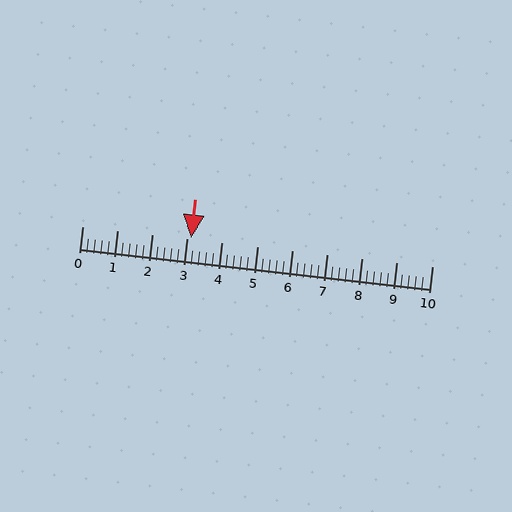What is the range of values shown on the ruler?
The ruler shows values from 0 to 10.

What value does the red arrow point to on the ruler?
The red arrow points to approximately 3.1.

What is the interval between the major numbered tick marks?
The major tick marks are spaced 1 units apart.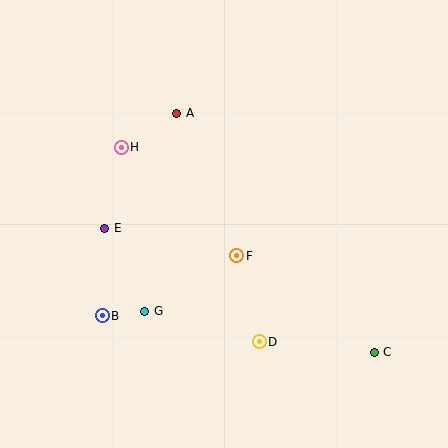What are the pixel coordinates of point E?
Point E is at (105, 228).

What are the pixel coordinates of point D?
Point D is at (259, 342).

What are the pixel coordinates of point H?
Point H is at (121, 147).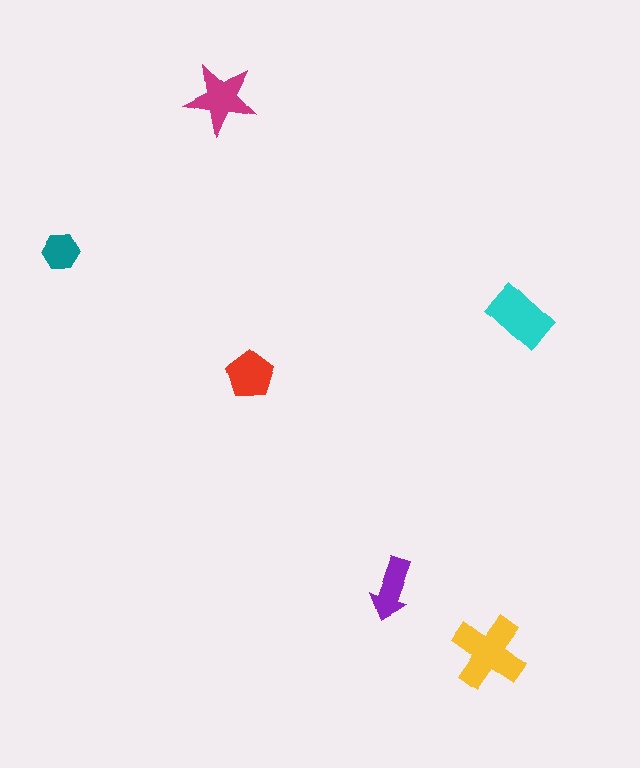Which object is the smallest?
The teal hexagon.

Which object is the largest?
The yellow cross.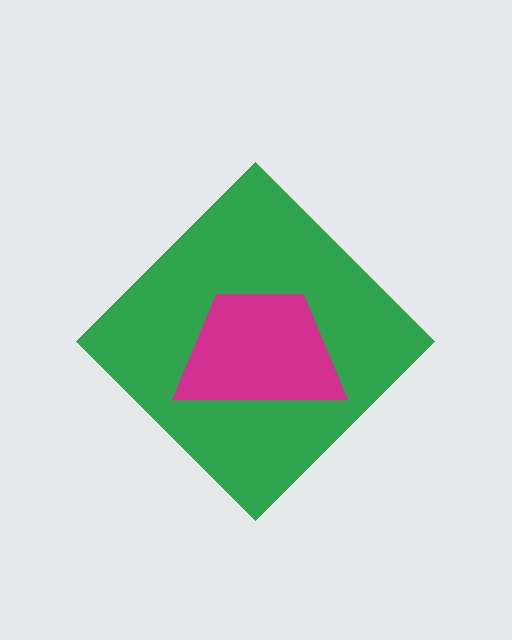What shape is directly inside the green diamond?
The magenta trapezoid.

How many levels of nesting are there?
2.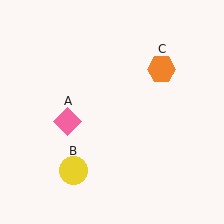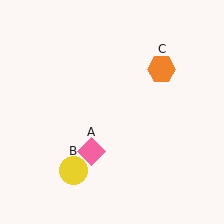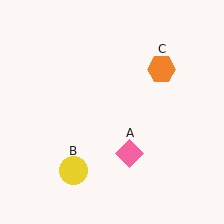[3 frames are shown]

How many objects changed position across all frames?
1 object changed position: pink diamond (object A).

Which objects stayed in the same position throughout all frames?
Yellow circle (object B) and orange hexagon (object C) remained stationary.